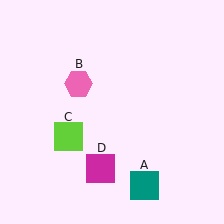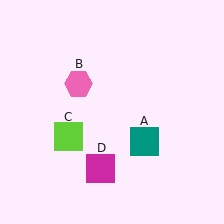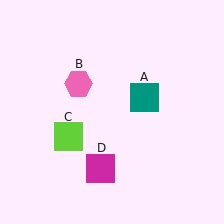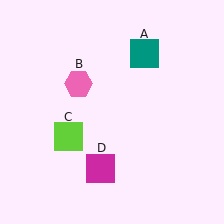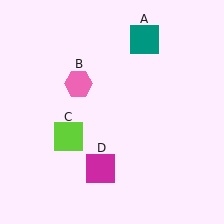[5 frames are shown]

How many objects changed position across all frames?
1 object changed position: teal square (object A).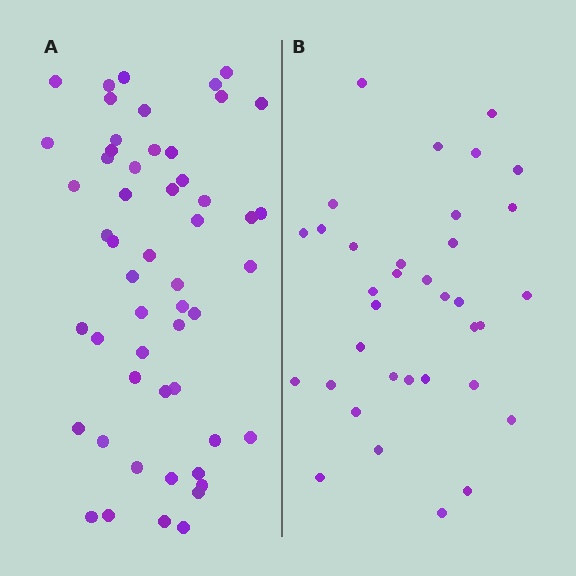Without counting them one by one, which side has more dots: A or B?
Region A (the left region) has more dots.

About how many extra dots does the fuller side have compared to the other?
Region A has approximately 20 more dots than region B.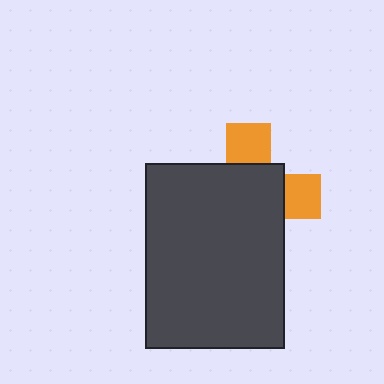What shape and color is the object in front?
The object in front is a dark gray rectangle.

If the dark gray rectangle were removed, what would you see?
You would see the complete orange cross.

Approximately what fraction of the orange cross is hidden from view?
Roughly 69% of the orange cross is hidden behind the dark gray rectangle.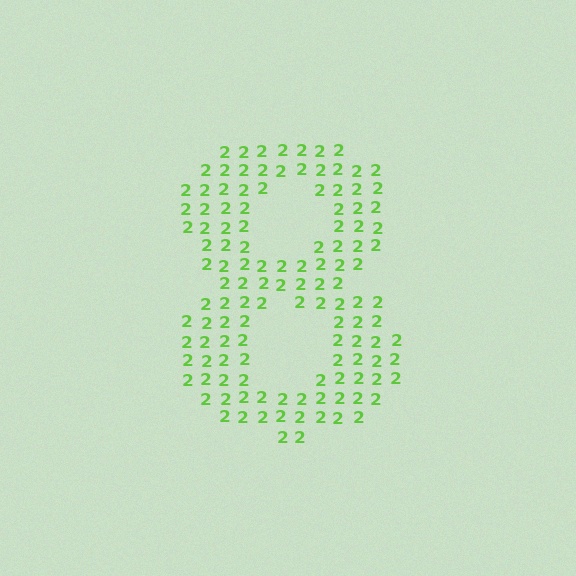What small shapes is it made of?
It is made of small digit 2's.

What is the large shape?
The large shape is the digit 8.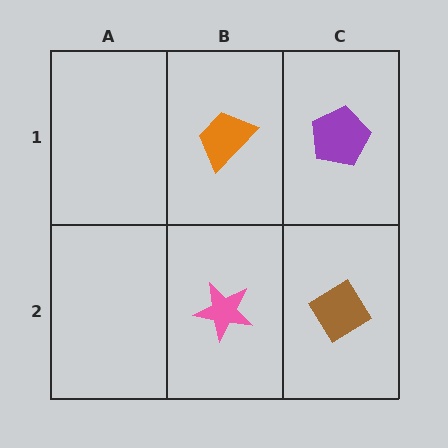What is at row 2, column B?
A pink star.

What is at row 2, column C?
A brown diamond.